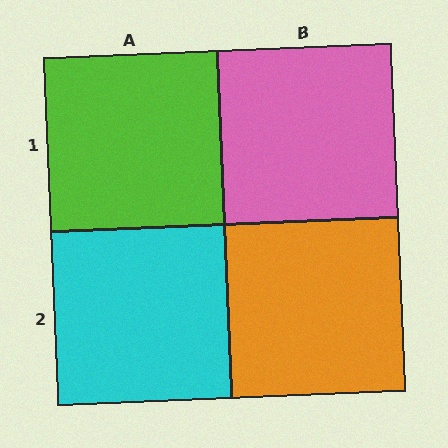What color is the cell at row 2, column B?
Orange.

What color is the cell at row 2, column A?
Cyan.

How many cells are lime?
1 cell is lime.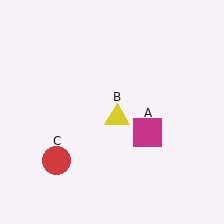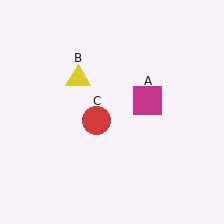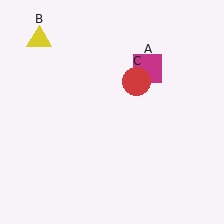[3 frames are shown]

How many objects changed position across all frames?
3 objects changed position: magenta square (object A), yellow triangle (object B), red circle (object C).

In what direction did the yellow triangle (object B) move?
The yellow triangle (object B) moved up and to the left.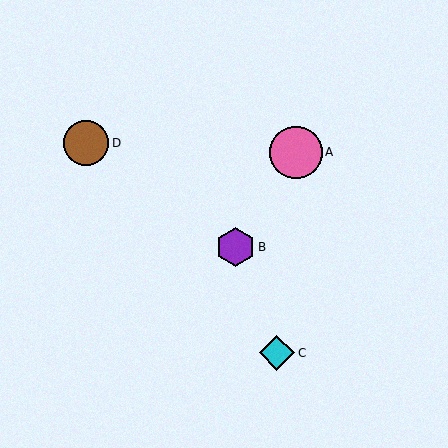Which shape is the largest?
The pink circle (labeled A) is the largest.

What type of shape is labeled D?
Shape D is a brown circle.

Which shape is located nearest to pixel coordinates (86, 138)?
The brown circle (labeled D) at (86, 143) is nearest to that location.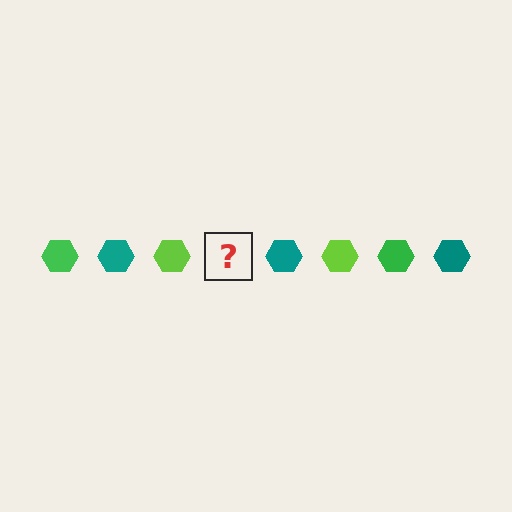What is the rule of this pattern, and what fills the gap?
The rule is that the pattern cycles through green, teal, lime hexagons. The gap should be filled with a green hexagon.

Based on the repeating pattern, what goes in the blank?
The blank should be a green hexagon.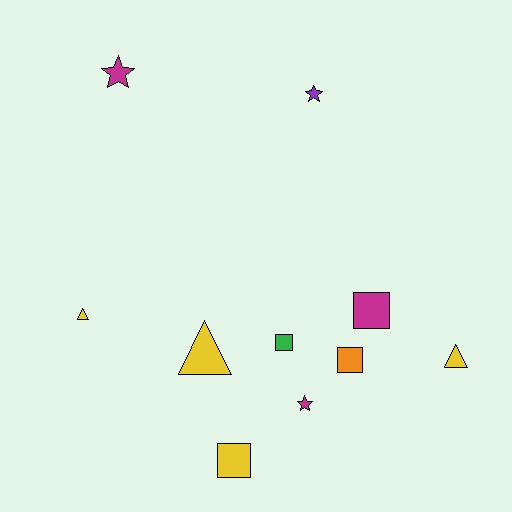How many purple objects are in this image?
There is 1 purple object.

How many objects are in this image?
There are 10 objects.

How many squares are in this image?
There are 4 squares.